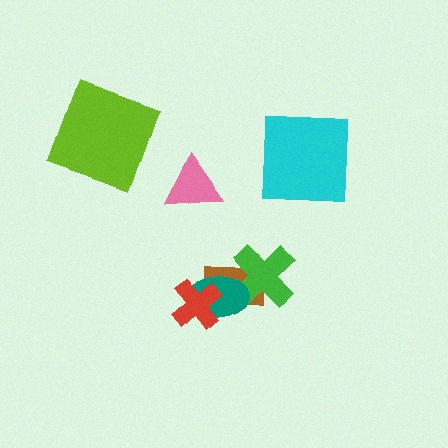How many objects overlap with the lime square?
0 objects overlap with the lime square.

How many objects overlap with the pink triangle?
0 objects overlap with the pink triangle.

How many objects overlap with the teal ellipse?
3 objects overlap with the teal ellipse.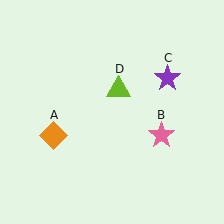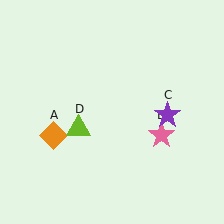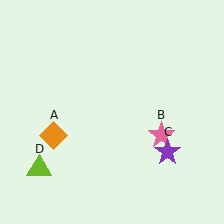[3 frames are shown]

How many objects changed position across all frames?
2 objects changed position: purple star (object C), lime triangle (object D).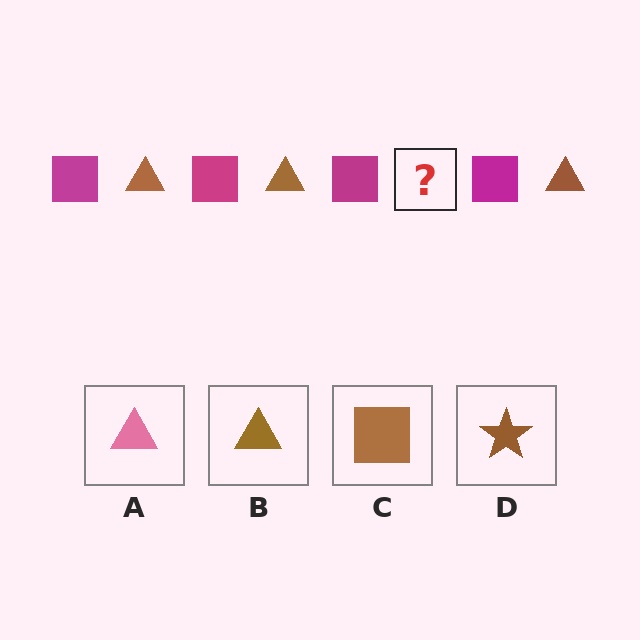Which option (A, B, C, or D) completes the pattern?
B.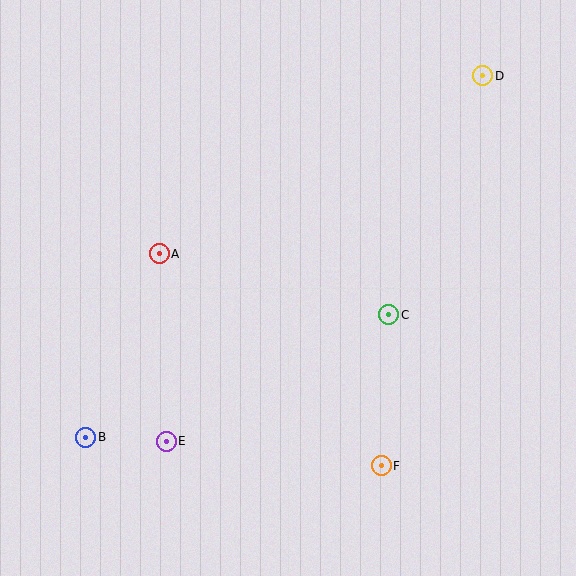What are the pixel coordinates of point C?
Point C is at (389, 315).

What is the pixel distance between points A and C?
The distance between A and C is 237 pixels.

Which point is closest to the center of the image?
Point C at (389, 315) is closest to the center.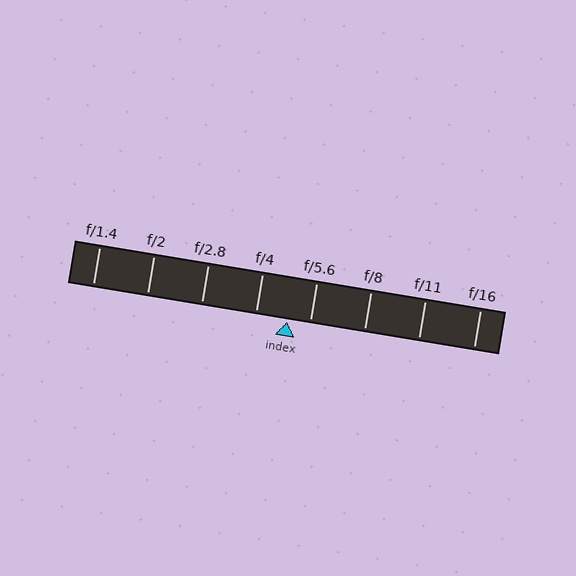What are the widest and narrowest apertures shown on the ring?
The widest aperture shown is f/1.4 and the narrowest is f/16.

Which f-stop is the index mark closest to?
The index mark is closest to f/5.6.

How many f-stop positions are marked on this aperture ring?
There are 8 f-stop positions marked.